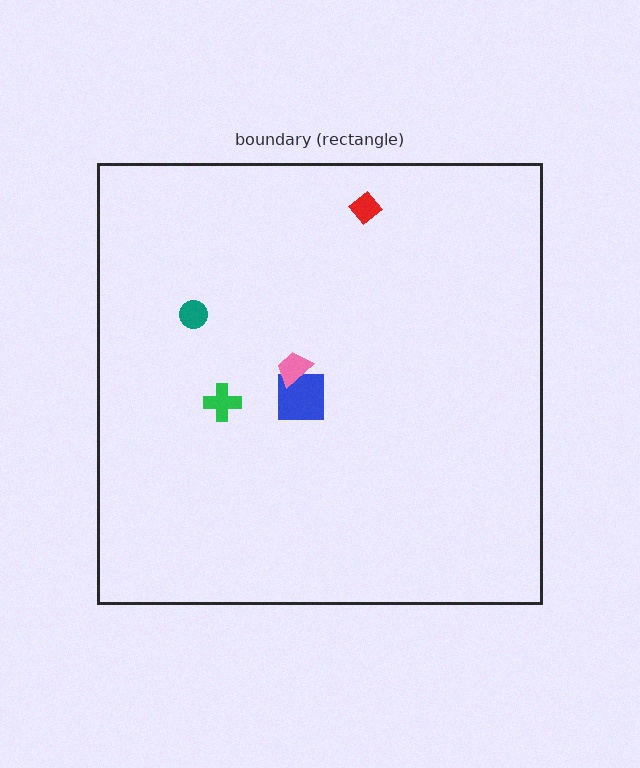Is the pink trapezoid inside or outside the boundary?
Inside.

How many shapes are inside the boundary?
5 inside, 0 outside.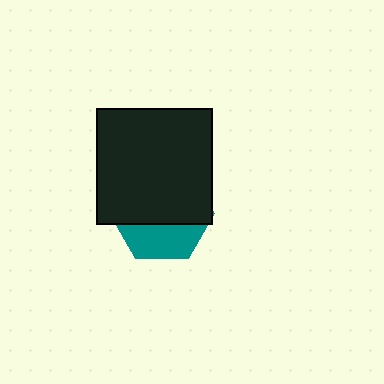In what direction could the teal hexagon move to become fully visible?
The teal hexagon could move down. That would shift it out from behind the black rectangle entirely.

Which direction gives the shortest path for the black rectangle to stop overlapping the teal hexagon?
Moving up gives the shortest separation.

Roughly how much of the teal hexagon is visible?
A small part of it is visible (roughly 34%).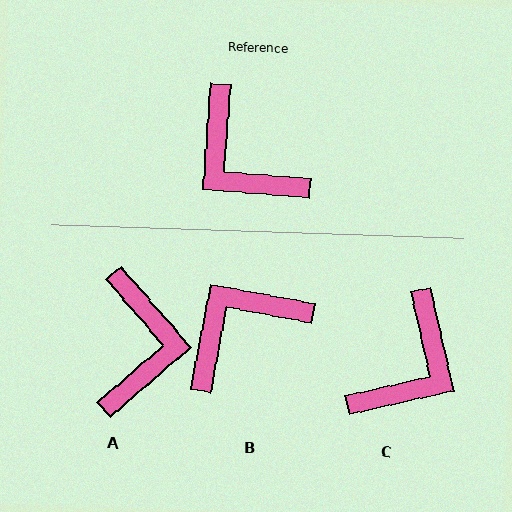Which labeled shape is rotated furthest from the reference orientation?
A, about 135 degrees away.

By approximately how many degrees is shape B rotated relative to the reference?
Approximately 96 degrees clockwise.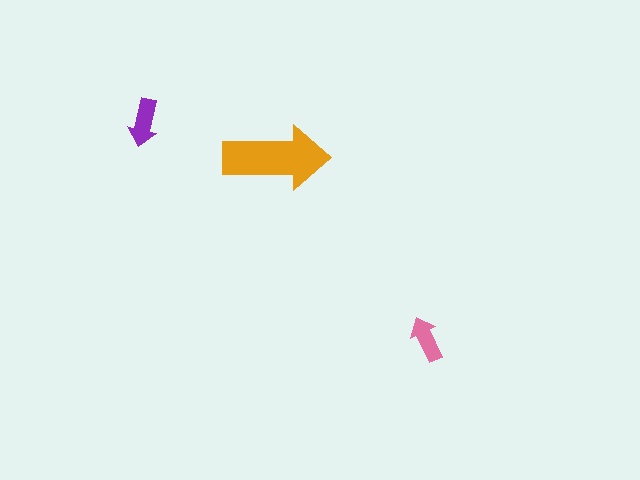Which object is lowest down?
The pink arrow is bottommost.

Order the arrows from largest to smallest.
the orange one, the purple one, the pink one.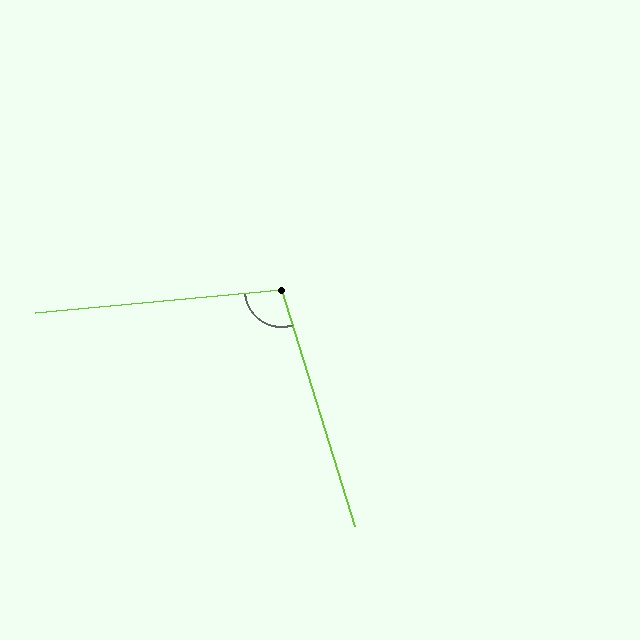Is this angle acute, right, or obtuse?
It is obtuse.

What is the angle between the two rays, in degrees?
Approximately 102 degrees.